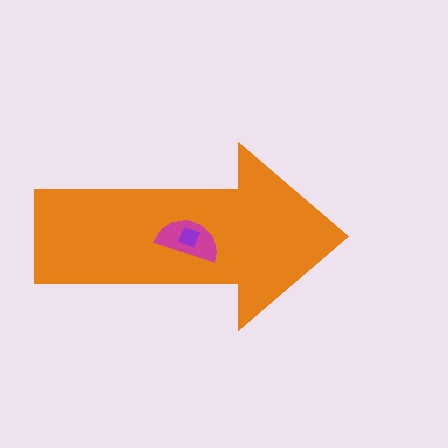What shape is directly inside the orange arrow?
The magenta semicircle.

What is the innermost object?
The purple square.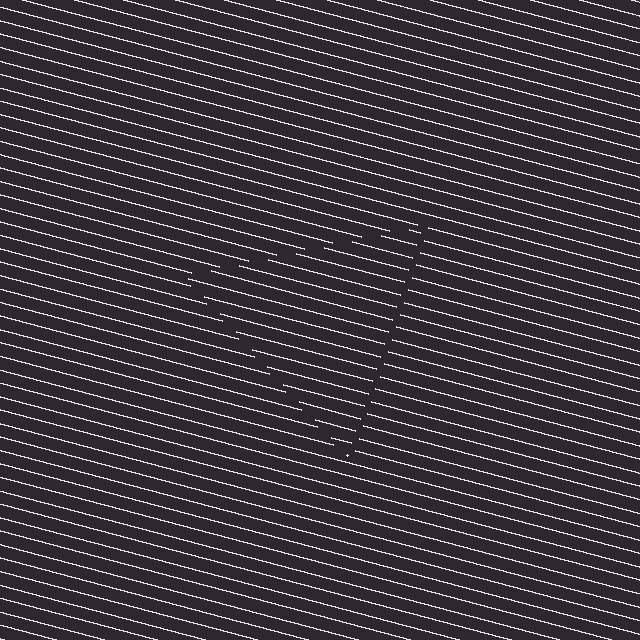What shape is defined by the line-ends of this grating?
An illusory triangle. The interior of the shape contains the same grating, shifted by half a period — the contour is defined by the phase discontinuity where line-ends from the inner and outer gratings abut.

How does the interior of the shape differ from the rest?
The interior of the shape contains the same grating, shifted by half a period — the contour is defined by the phase discontinuity where line-ends from the inner and outer gratings abut.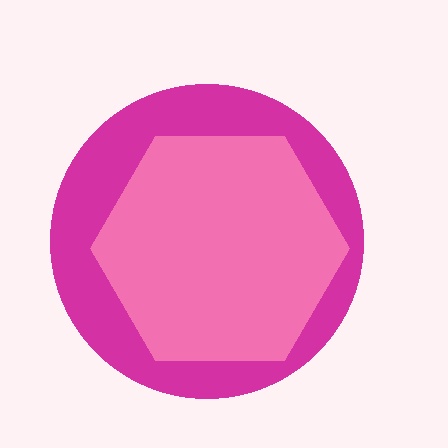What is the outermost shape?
The magenta circle.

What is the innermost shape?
The pink hexagon.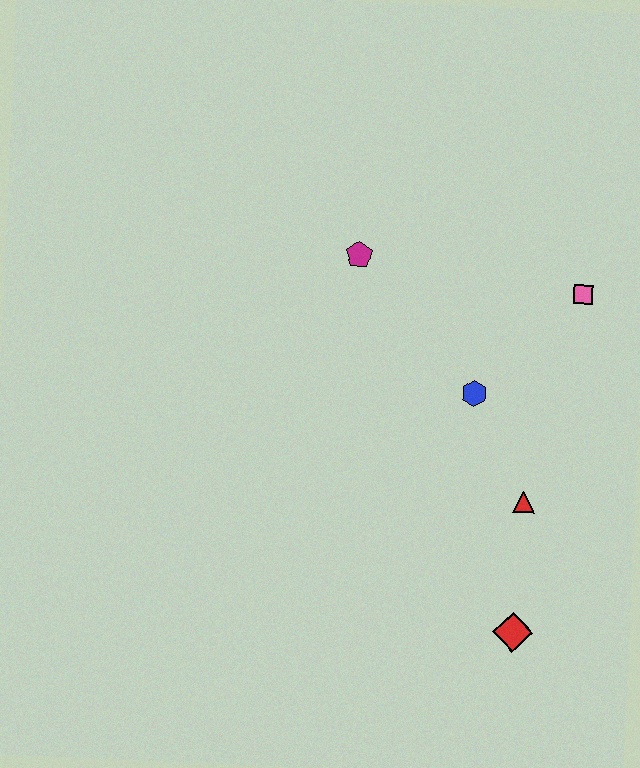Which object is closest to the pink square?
The blue hexagon is closest to the pink square.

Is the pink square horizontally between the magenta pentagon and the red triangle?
No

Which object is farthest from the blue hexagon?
The red diamond is farthest from the blue hexagon.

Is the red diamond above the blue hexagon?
No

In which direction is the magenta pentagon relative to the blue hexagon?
The magenta pentagon is above the blue hexagon.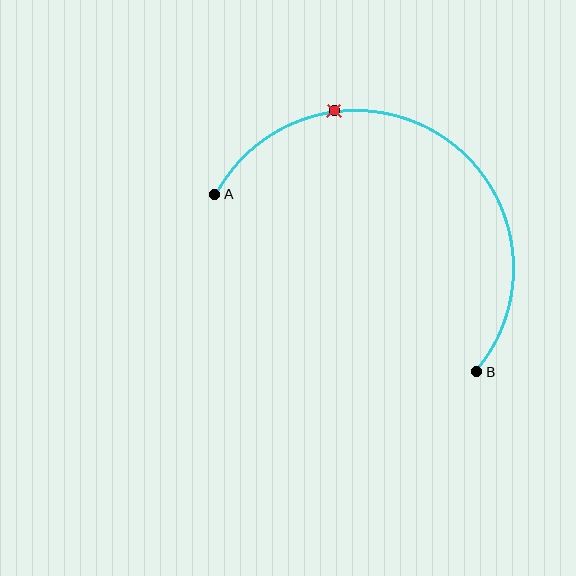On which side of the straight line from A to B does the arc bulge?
The arc bulges above and to the right of the straight line connecting A and B.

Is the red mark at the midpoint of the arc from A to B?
No. The red mark lies on the arc but is closer to endpoint A. The arc midpoint would be at the point on the curve equidistant along the arc from both A and B.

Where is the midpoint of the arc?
The arc midpoint is the point on the curve farthest from the straight line joining A and B. It sits above and to the right of that line.